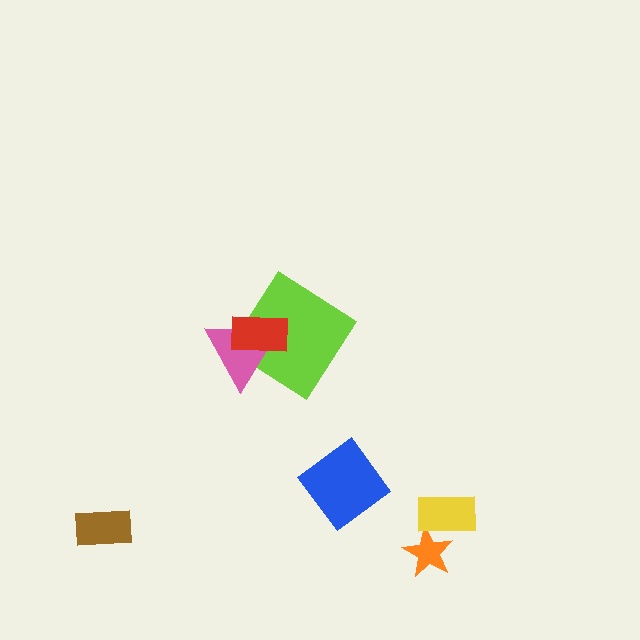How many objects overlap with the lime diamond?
2 objects overlap with the lime diamond.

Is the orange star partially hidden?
Yes, it is partially covered by another shape.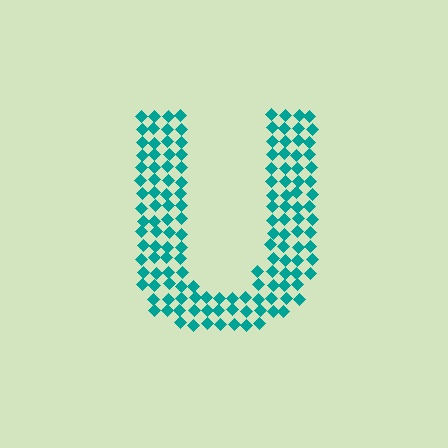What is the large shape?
The large shape is the letter U.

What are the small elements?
The small elements are diamonds.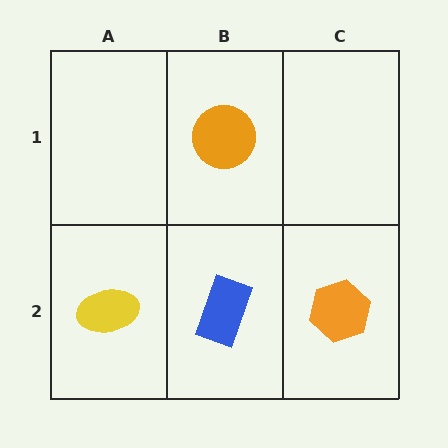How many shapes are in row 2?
3 shapes.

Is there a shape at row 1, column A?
No, that cell is empty.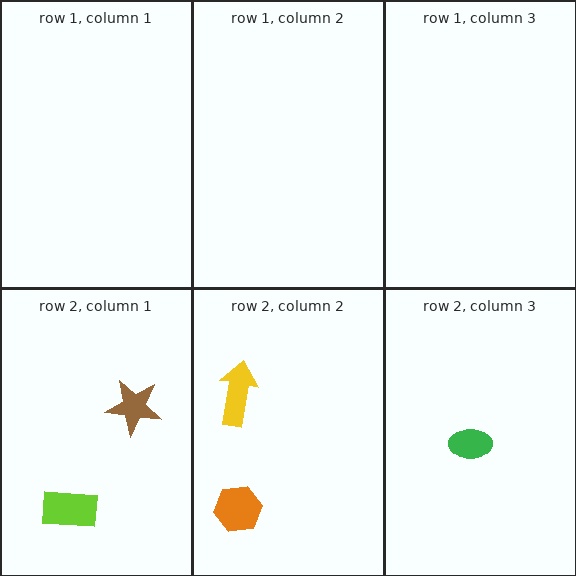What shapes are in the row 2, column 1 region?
The brown star, the lime rectangle.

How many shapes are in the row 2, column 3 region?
1.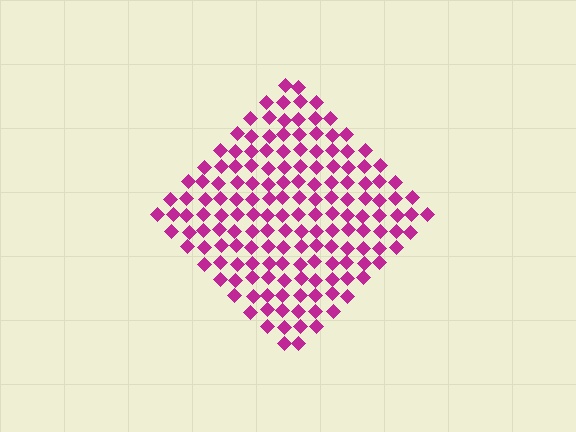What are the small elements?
The small elements are diamonds.